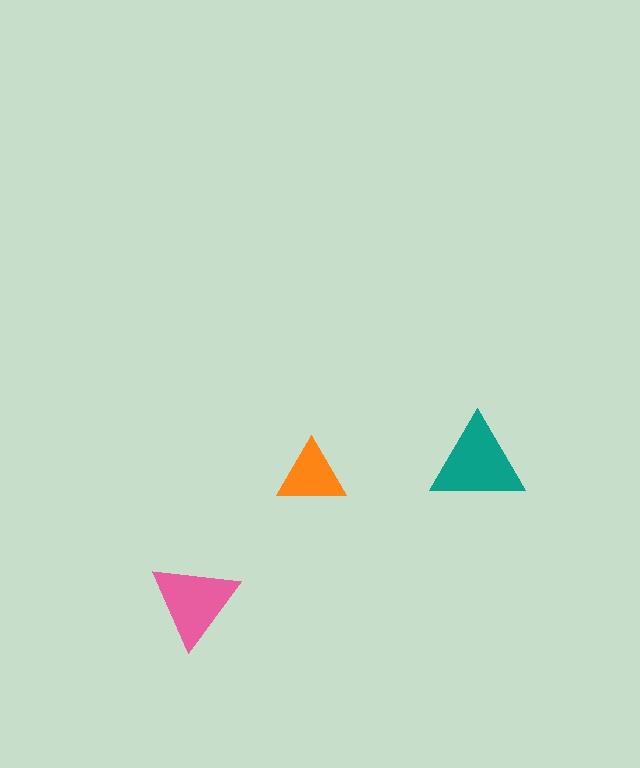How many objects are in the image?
There are 3 objects in the image.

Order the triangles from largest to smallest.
the teal one, the pink one, the orange one.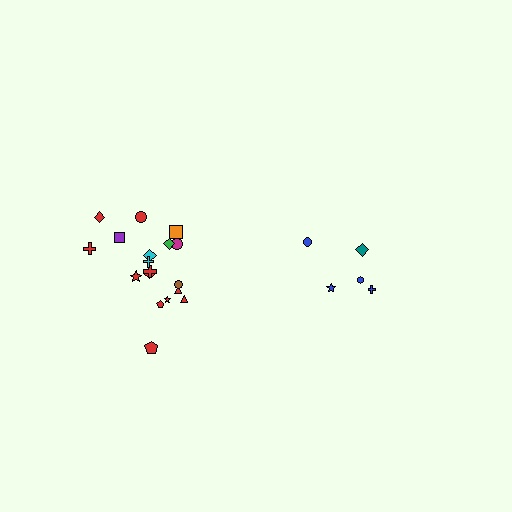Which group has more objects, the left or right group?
The left group.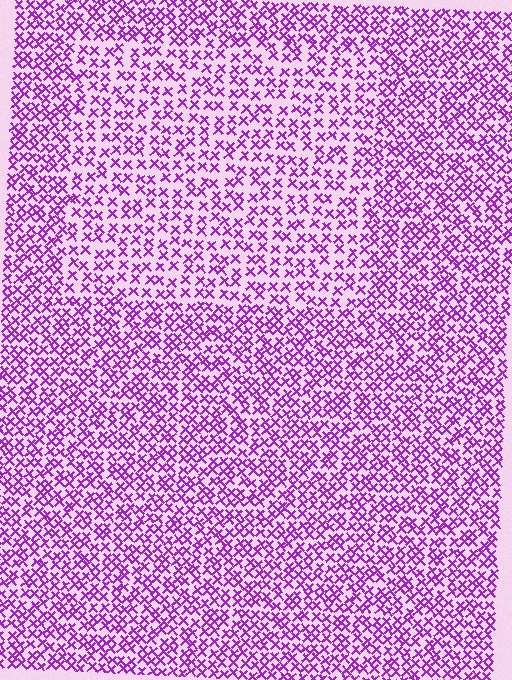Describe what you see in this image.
The image contains small purple elements arranged at two different densities. A rectangle-shaped region is visible where the elements are less densely packed than the surrounding area.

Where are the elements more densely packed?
The elements are more densely packed outside the rectangle boundary.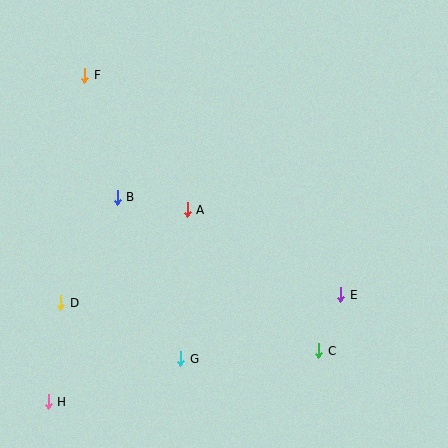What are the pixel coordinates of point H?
Point H is at (48, 402).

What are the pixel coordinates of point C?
Point C is at (319, 351).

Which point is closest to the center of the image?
Point A at (187, 210) is closest to the center.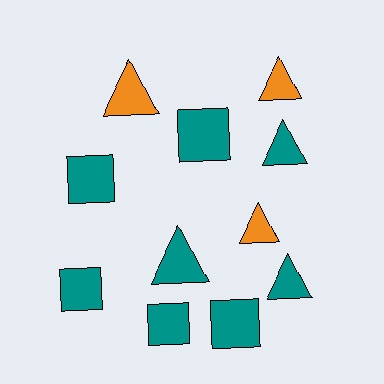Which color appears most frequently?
Teal, with 8 objects.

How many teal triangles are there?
There are 3 teal triangles.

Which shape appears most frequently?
Triangle, with 6 objects.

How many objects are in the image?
There are 11 objects.